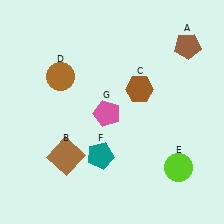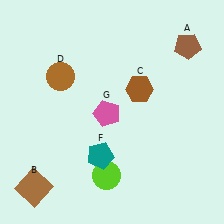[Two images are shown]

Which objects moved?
The objects that moved are: the brown square (B), the lime circle (E).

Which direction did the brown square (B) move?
The brown square (B) moved left.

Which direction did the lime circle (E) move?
The lime circle (E) moved left.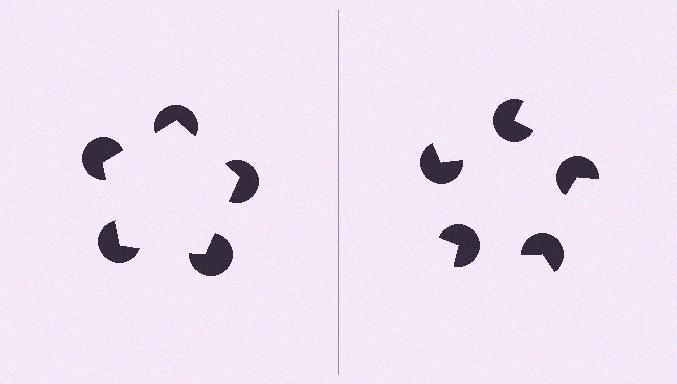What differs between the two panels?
The pac-man discs are positioned identically on both sides; only the wedge orientations differ. On the left they align to a pentagon; on the right they are misaligned.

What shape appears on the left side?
An illusory pentagon.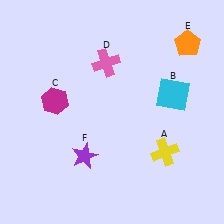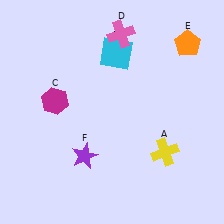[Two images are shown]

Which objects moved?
The objects that moved are: the cyan square (B), the pink cross (D).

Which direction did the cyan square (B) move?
The cyan square (B) moved left.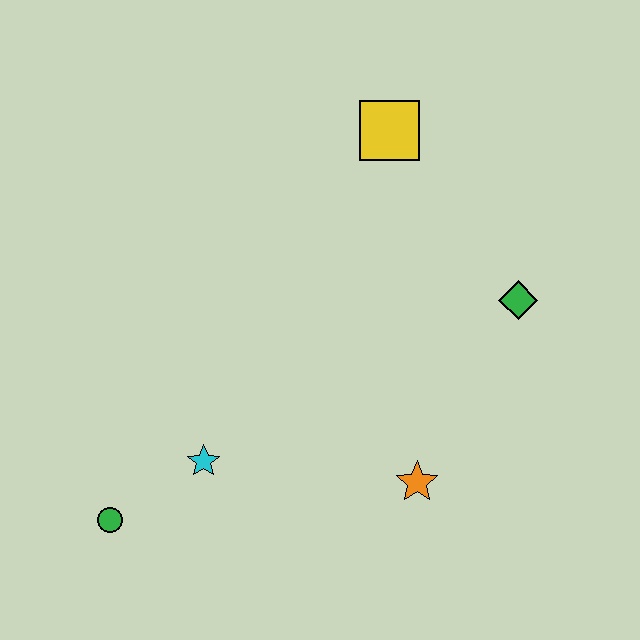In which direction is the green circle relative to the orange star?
The green circle is to the left of the orange star.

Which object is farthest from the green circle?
The yellow square is farthest from the green circle.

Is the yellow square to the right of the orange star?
No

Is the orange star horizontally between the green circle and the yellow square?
No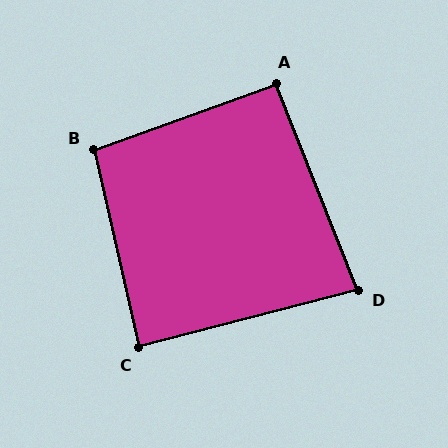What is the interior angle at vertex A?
Approximately 92 degrees (approximately right).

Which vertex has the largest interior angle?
B, at approximately 97 degrees.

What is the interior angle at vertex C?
Approximately 88 degrees (approximately right).